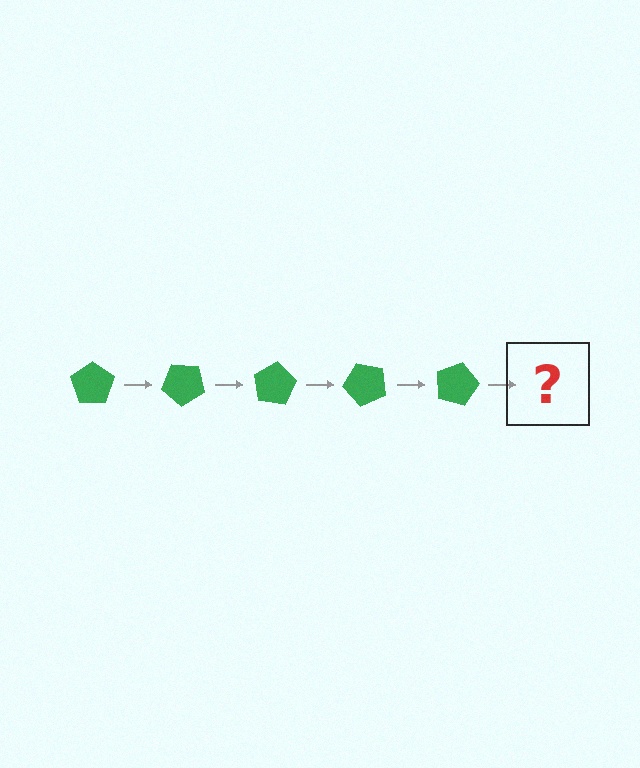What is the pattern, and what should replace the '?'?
The pattern is that the pentagon rotates 40 degrees each step. The '?' should be a green pentagon rotated 200 degrees.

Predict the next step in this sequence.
The next step is a green pentagon rotated 200 degrees.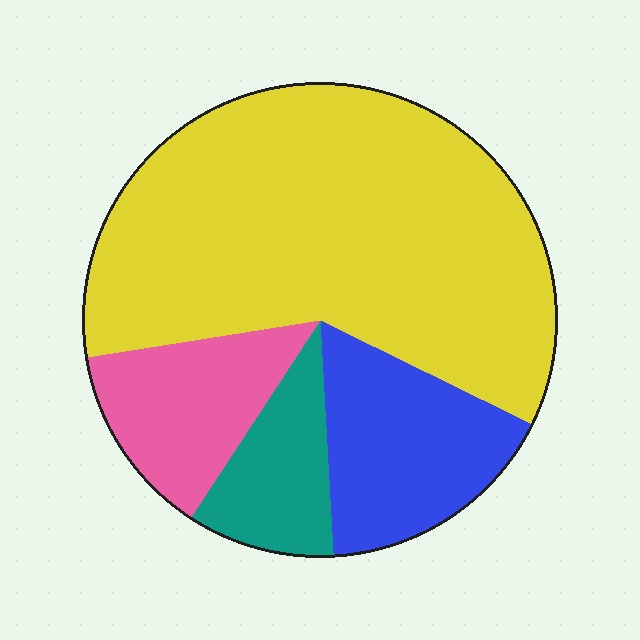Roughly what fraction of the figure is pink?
Pink covers 13% of the figure.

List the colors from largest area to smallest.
From largest to smallest: yellow, blue, pink, teal.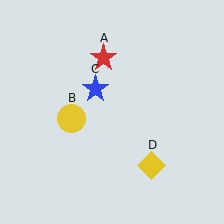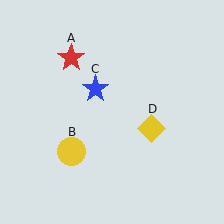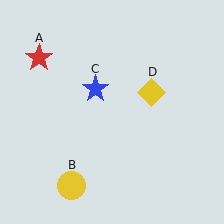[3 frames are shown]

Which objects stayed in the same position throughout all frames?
Blue star (object C) remained stationary.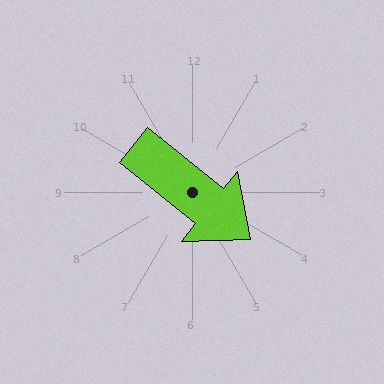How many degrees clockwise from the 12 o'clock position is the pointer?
Approximately 129 degrees.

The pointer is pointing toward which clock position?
Roughly 4 o'clock.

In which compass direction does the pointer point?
Southeast.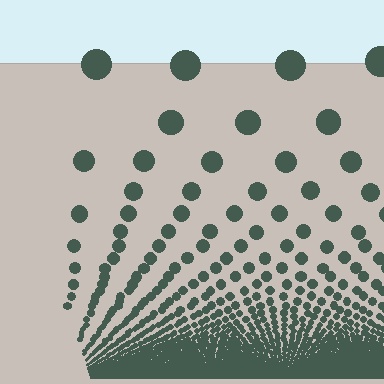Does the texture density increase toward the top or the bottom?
Density increases toward the bottom.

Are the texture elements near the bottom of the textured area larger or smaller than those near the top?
Smaller. The gradient is inverted — elements near the bottom are smaller and denser.